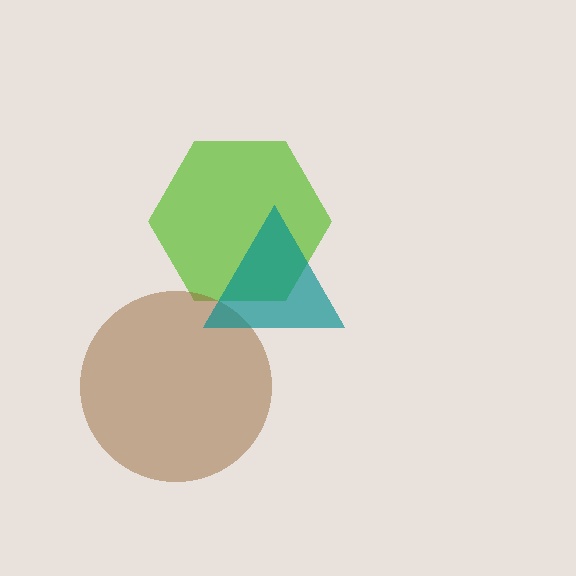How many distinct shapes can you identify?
There are 3 distinct shapes: a lime hexagon, a brown circle, a teal triangle.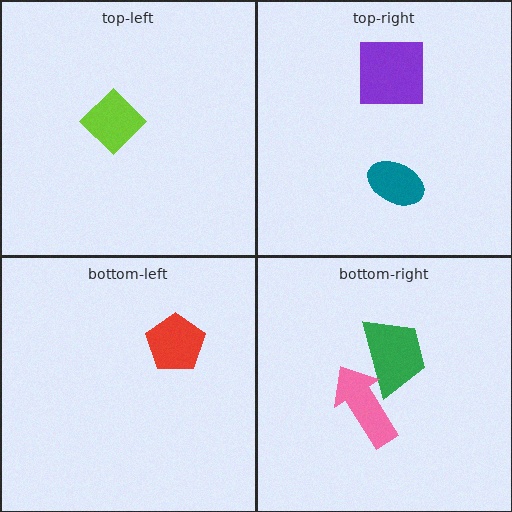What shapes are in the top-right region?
The teal ellipse, the purple square.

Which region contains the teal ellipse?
The top-right region.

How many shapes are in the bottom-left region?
1.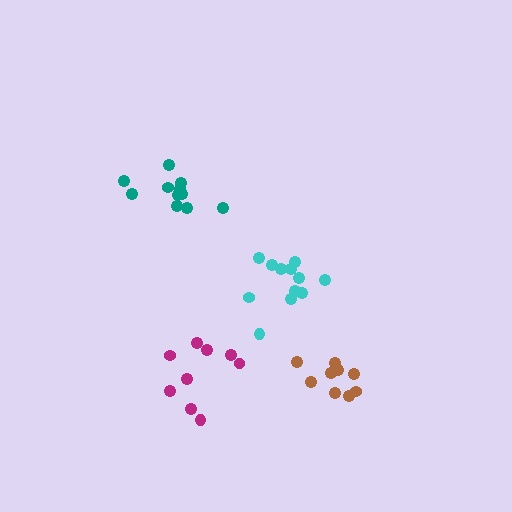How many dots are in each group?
Group 1: 12 dots, Group 2: 9 dots, Group 3: 9 dots, Group 4: 12 dots (42 total).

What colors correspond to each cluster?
The clusters are colored: teal, magenta, brown, cyan.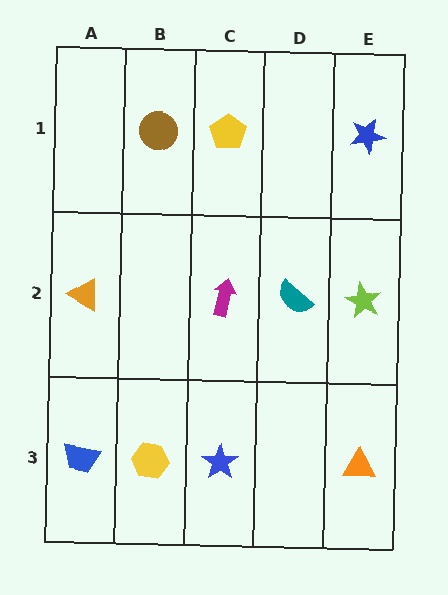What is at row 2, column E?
A lime star.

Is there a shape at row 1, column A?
No, that cell is empty.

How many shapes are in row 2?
4 shapes.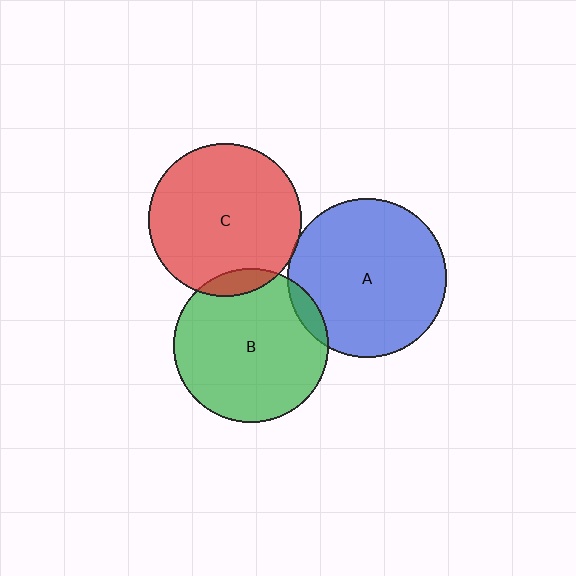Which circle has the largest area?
Circle A (blue).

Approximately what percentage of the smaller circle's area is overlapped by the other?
Approximately 5%.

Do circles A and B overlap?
Yes.